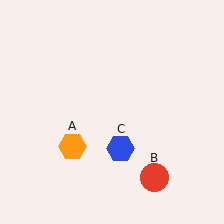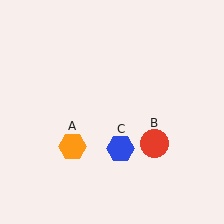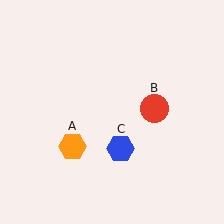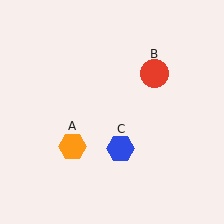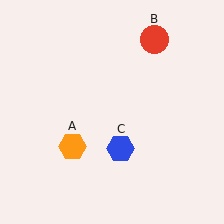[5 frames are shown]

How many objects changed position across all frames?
1 object changed position: red circle (object B).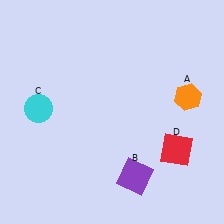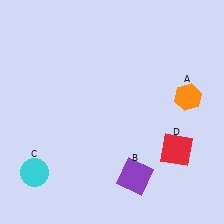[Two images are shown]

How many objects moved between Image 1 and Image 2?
1 object moved between the two images.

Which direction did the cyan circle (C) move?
The cyan circle (C) moved down.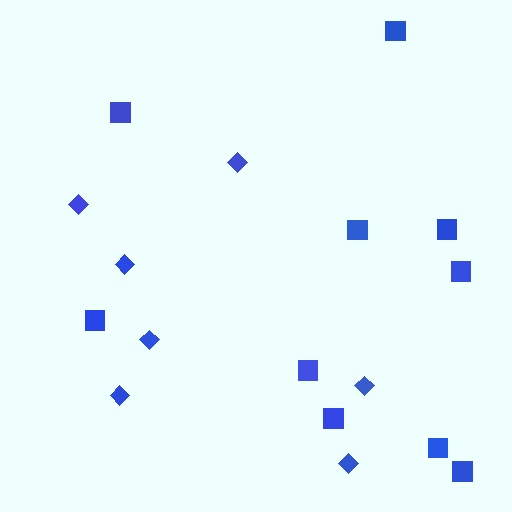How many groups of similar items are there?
There are 2 groups: one group of squares (10) and one group of diamonds (7).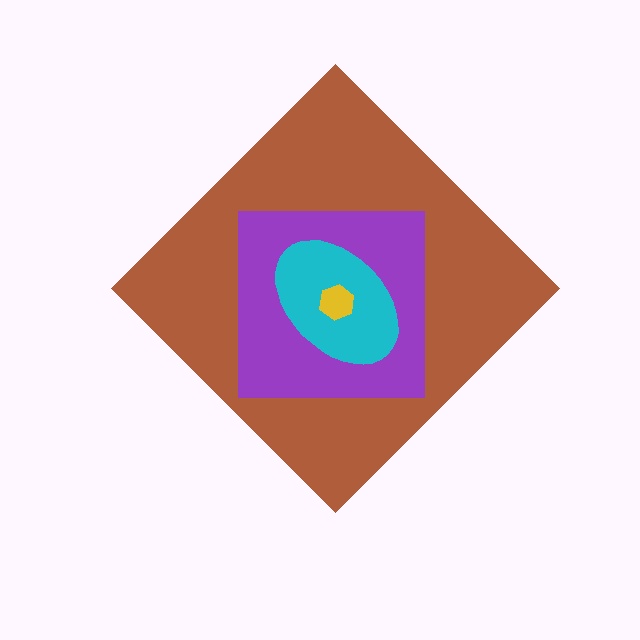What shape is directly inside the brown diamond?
The purple square.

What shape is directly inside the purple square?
The cyan ellipse.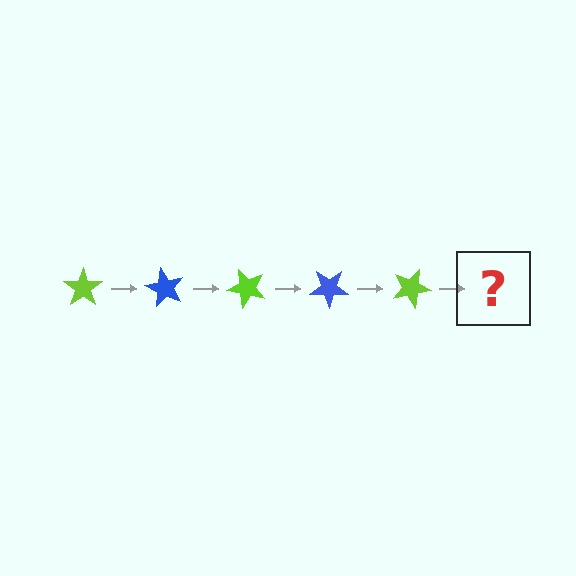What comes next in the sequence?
The next element should be a blue star, rotated 300 degrees from the start.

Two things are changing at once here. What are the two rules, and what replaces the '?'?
The two rules are that it rotates 60 degrees each step and the color cycles through lime and blue. The '?' should be a blue star, rotated 300 degrees from the start.